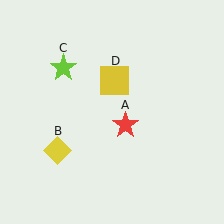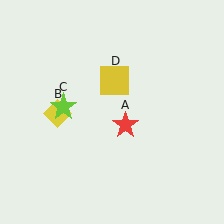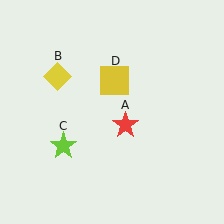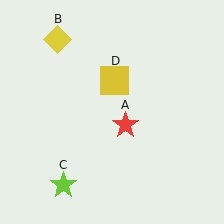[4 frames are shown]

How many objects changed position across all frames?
2 objects changed position: yellow diamond (object B), lime star (object C).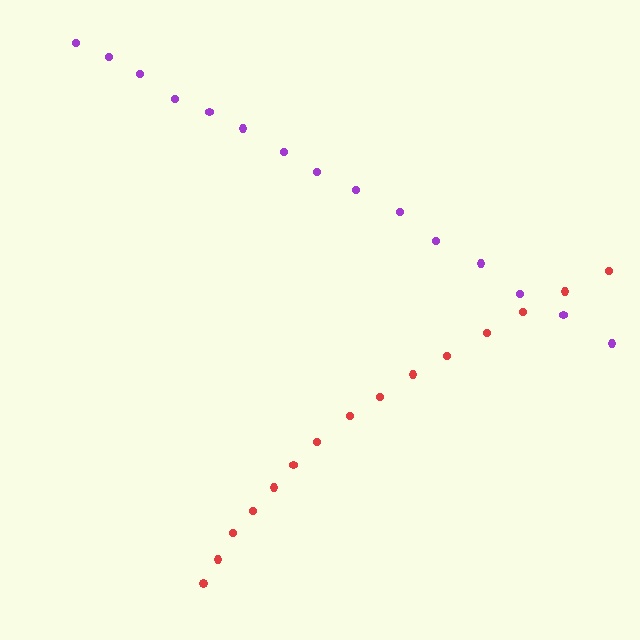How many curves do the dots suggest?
There are 2 distinct paths.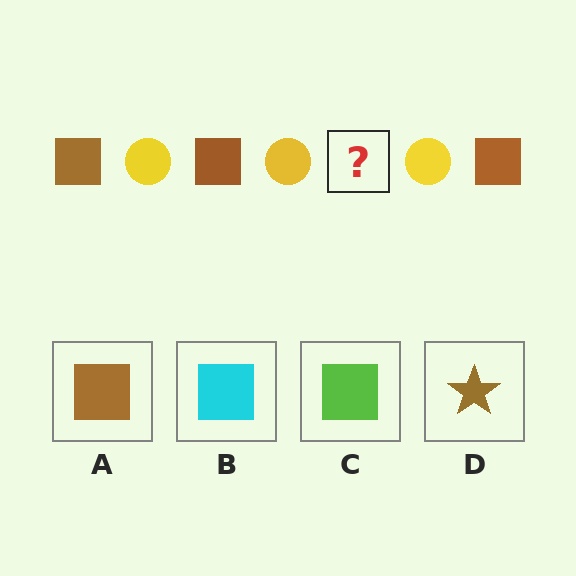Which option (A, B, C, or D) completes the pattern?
A.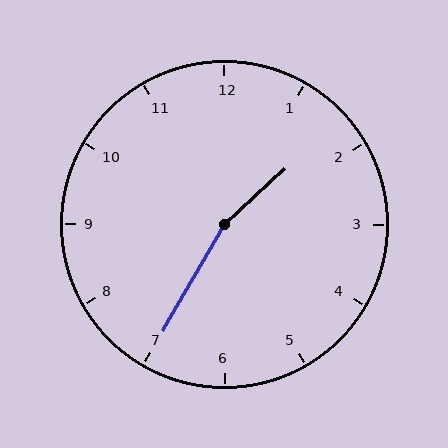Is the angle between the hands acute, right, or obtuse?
It is obtuse.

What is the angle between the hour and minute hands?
Approximately 162 degrees.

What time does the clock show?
1:35.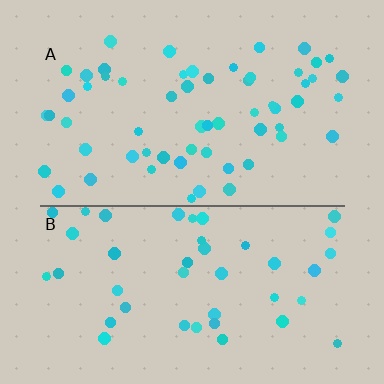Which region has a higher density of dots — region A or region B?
A (the top).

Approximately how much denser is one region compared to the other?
Approximately 1.4× — region A over region B.